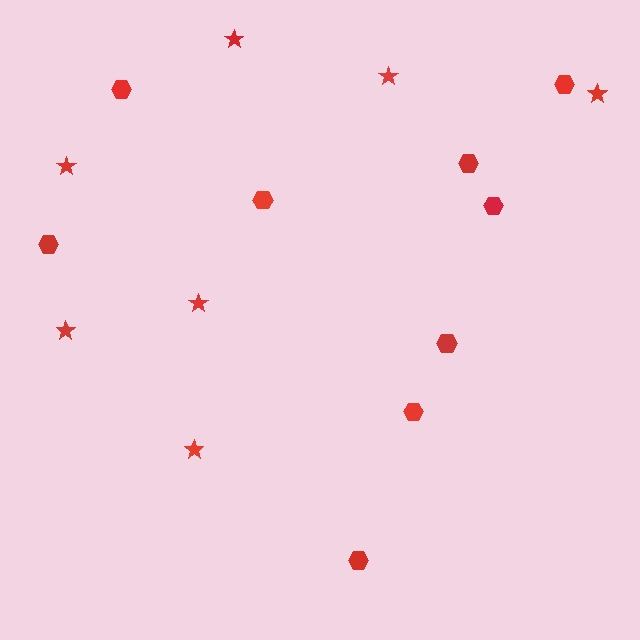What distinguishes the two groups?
There are 2 groups: one group of stars (7) and one group of hexagons (9).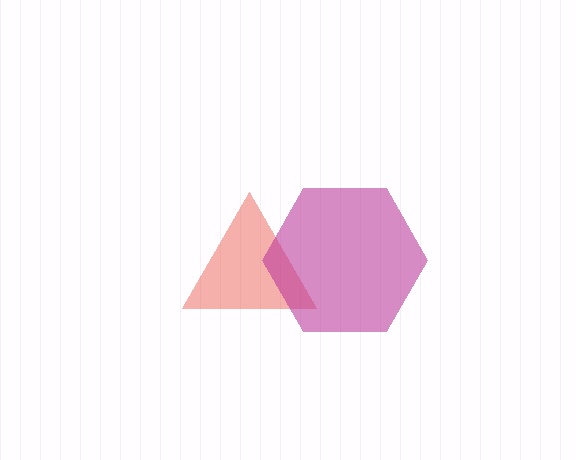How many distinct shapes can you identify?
There are 2 distinct shapes: a red triangle, a magenta hexagon.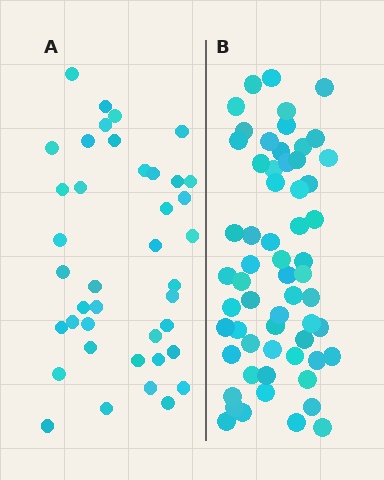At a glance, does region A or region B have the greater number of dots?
Region B (the right region) has more dots.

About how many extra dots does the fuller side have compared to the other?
Region B has approximately 20 more dots than region A.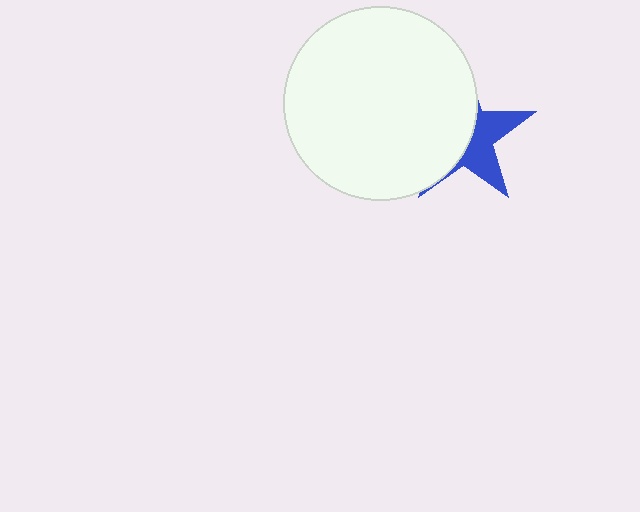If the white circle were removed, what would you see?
You would see the complete blue star.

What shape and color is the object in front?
The object in front is a white circle.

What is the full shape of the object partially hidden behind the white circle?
The partially hidden object is a blue star.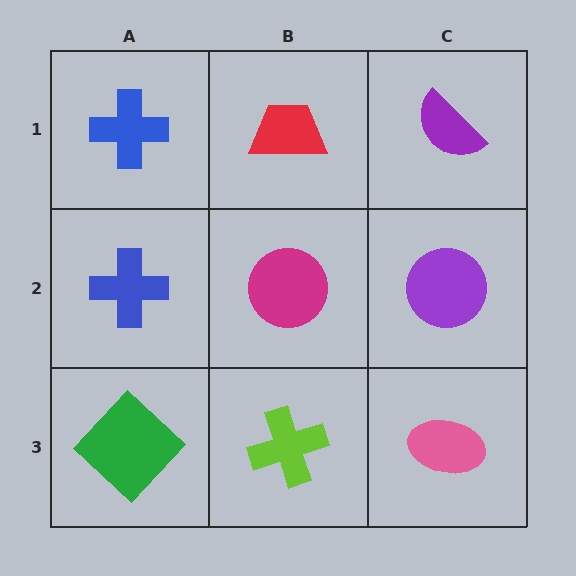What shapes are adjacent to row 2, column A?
A blue cross (row 1, column A), a green diamond (row 3, column A), a magenta circle (row 2, column B).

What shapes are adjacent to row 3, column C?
A purple circle (row 2, column C), a lime cross (row 3, column B).